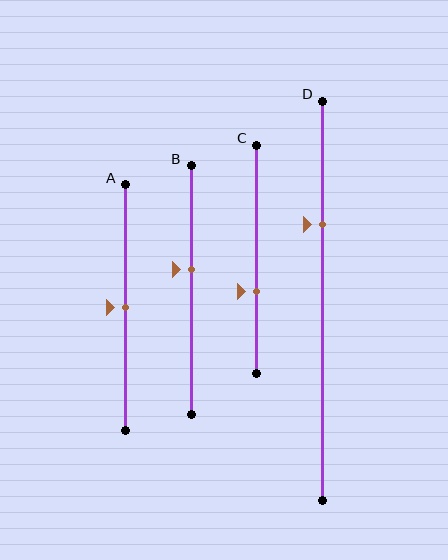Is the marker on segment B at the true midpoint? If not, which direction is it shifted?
No, the marker on segment B is shifted upward by about 8% of the segment length.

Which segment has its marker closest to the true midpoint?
Segment A has its marker closest to the true midpoint.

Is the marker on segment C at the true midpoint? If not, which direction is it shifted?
No, the marker on segment C is shifted downward by about 14% of the segment length.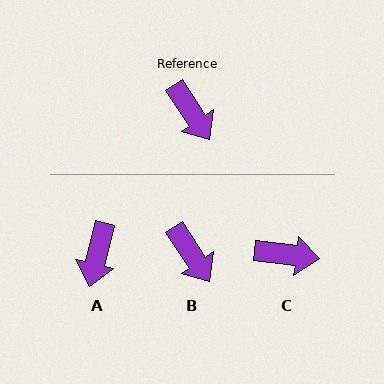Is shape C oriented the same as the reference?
No, it is off by about 49 degrees.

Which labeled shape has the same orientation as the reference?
B.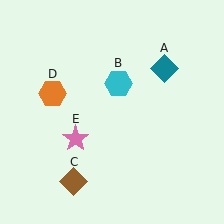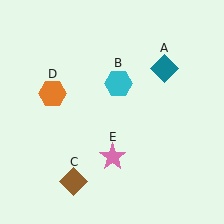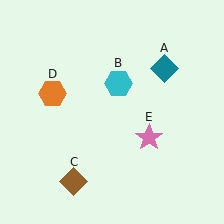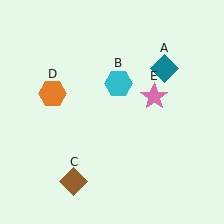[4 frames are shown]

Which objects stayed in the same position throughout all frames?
Teal diamond (object A) and cyan hexagon (object B) and brown diamond (object C) and orange hexagon (object D) remained stationary.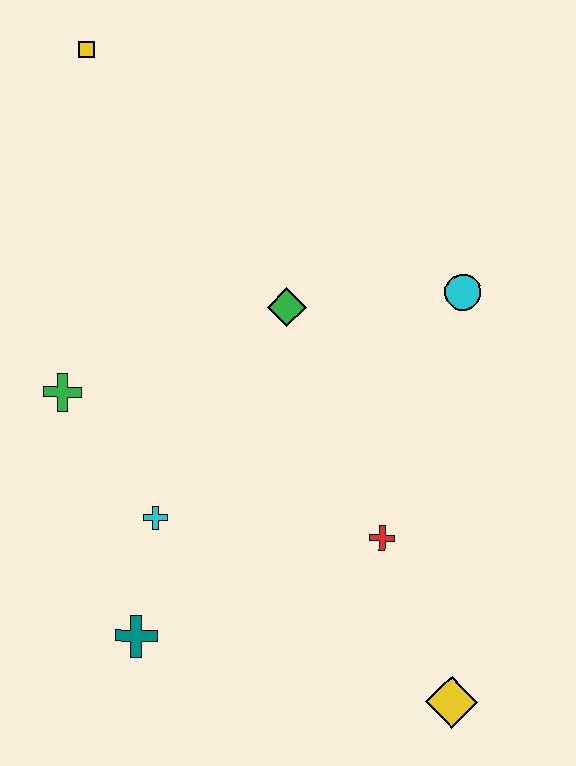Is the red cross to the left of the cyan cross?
No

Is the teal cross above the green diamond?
No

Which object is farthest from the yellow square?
The yellow diamond is farthest from the yellow square.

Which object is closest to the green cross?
The cyan cross is closest to the green cross.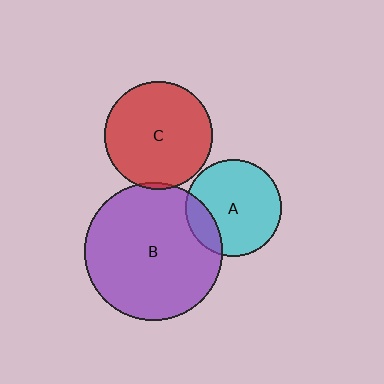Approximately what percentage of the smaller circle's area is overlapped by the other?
Approximately 5%.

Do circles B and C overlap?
Yes.